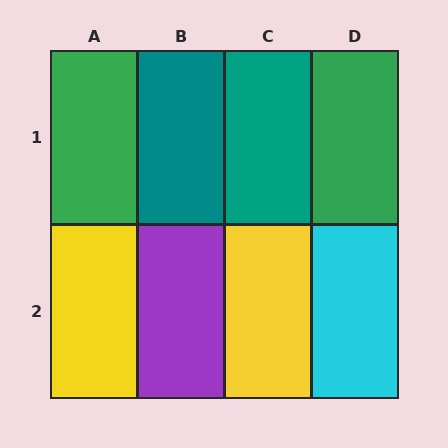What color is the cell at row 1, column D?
Green.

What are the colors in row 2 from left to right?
Yellow, purple, yellow, cyan.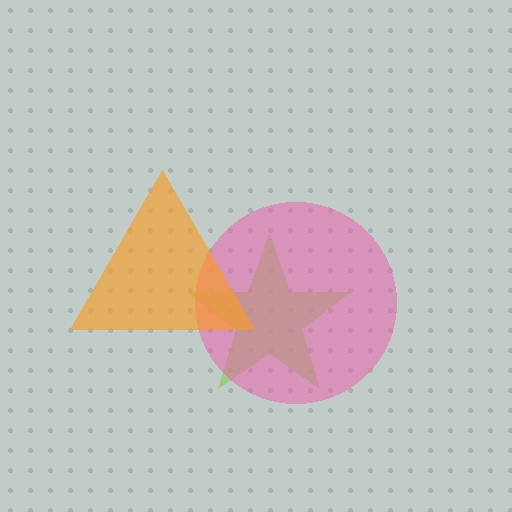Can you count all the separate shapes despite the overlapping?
Yes, there are 3 separate shapes.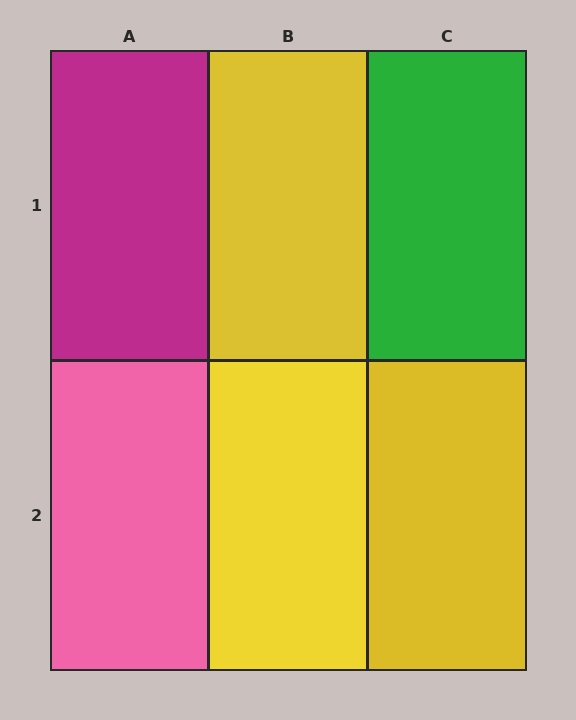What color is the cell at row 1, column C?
Green.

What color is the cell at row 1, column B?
Yellow.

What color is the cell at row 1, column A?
Magenta.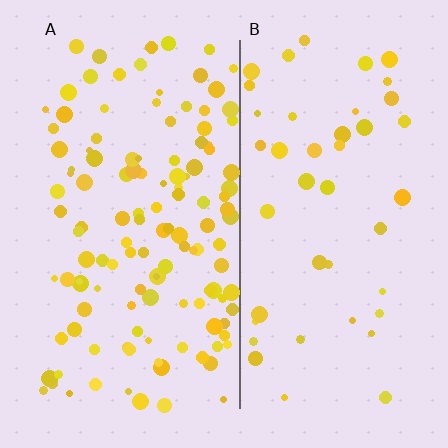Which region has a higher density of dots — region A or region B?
A (the left).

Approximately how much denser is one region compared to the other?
Approximately 2.8× — region A over region B.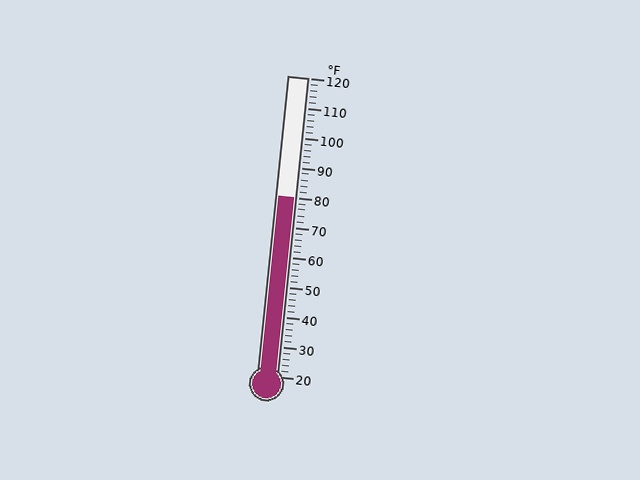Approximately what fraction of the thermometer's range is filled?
The thermometer is filled to approximately 60% of its range.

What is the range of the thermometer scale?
The thermometer scale ranges from 20°F to 120°F.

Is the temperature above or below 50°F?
The temperature is above 50°F.